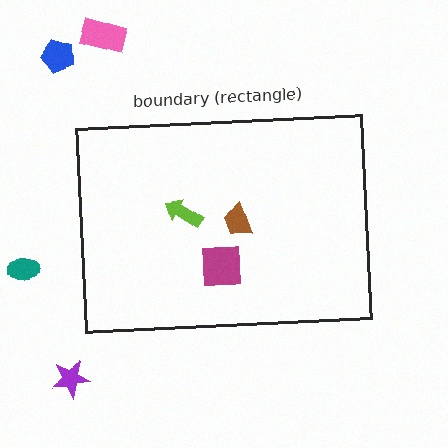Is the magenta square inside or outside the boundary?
Inside.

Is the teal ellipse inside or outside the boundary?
Outside.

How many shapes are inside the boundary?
3 inside, 4 outside.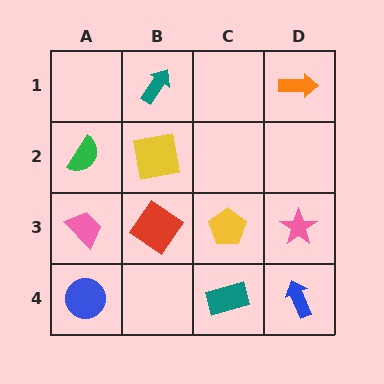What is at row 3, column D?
A pink star.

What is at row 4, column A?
A blue circle.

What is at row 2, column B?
A yellow square.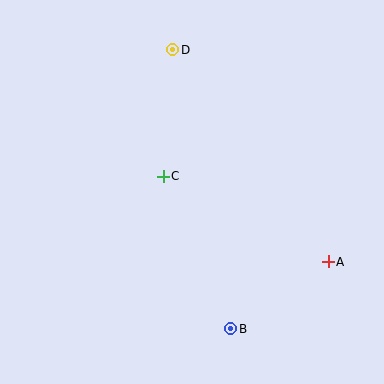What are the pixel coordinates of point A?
Point A is at (328, 262).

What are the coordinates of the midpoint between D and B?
The midpoint between D and B is at (202, 189).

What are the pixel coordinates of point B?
Point B is at (231, 329).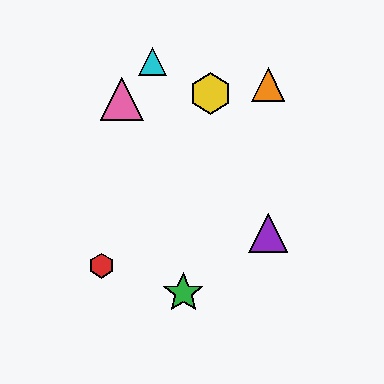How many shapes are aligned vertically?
3 shapes (the blue triangle, the purple triangle, the orange triangle) are aligned vertically.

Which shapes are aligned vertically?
The blue triangle, the purple triangle, the orange triangle are aligned vertically.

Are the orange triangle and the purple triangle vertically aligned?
Yes, both are at x≈268.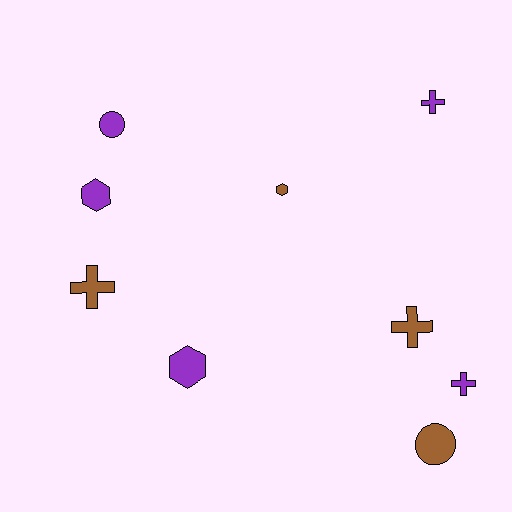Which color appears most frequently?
Purple, with 5 objects.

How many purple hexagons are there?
There are 2 purple hexagons.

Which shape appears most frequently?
Cross, with 4 objects.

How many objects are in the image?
There are 9 objects.